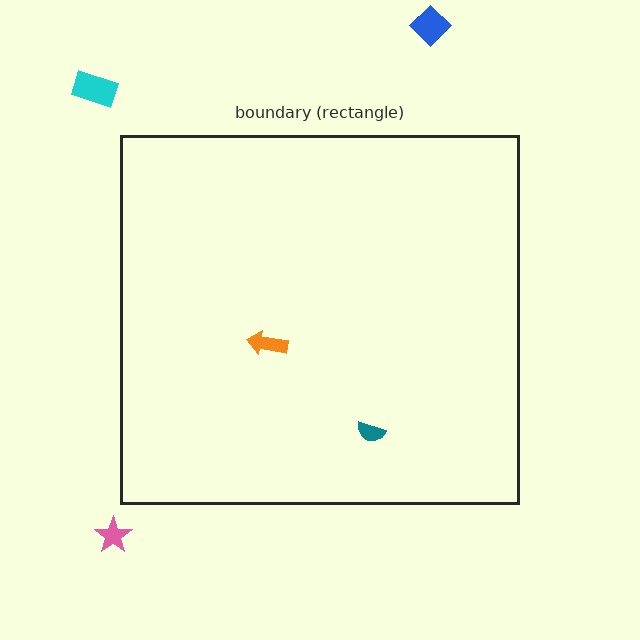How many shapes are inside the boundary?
2 inside, 3 outside.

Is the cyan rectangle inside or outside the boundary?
Outside.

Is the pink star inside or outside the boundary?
Outside.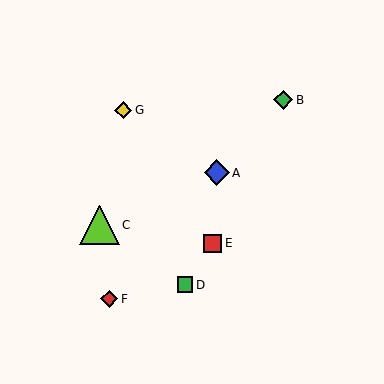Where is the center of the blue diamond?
The center of the blue diamond is at (217, 173).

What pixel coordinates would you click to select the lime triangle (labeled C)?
Click at (100, 225) to select the lime triangle C.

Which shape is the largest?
The lime triangle (labeled C) is the largest.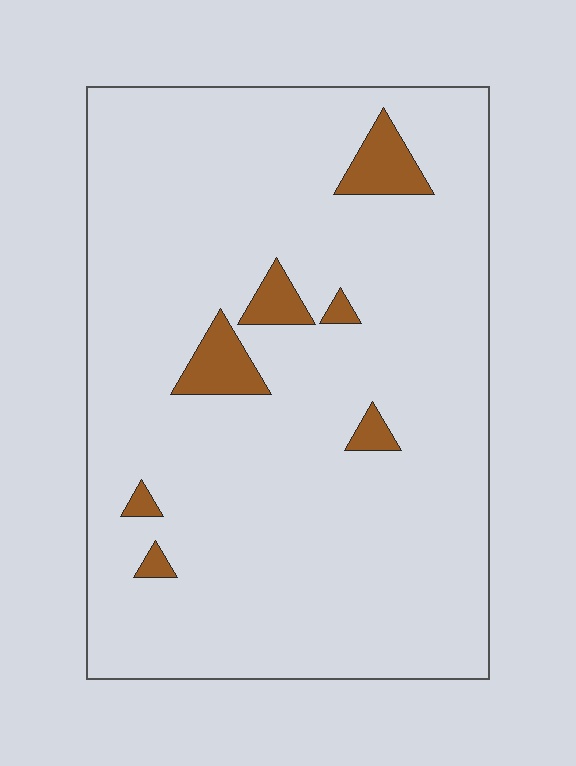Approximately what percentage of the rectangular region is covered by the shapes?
Approximately 5%.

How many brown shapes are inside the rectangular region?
7.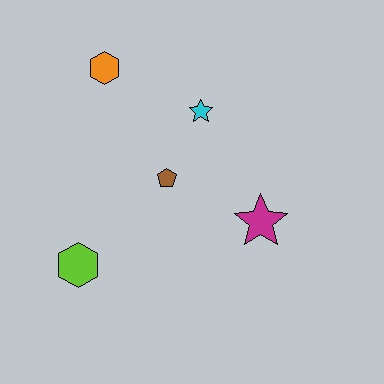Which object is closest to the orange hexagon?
The cyan star is closest to the orange hexagon.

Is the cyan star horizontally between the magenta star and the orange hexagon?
Yes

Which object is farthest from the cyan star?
The lime hexagon is farthest from the cyan star.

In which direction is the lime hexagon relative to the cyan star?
The lime hexagon is below the cyan star.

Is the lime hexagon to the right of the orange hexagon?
No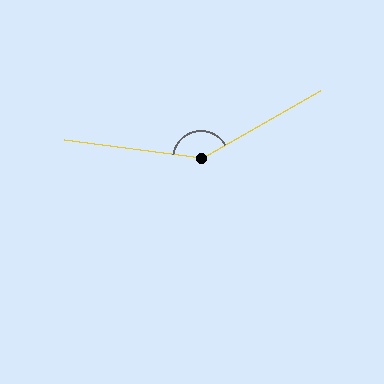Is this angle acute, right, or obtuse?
It is obtuse.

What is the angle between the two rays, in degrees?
Approximately 142 degrees.